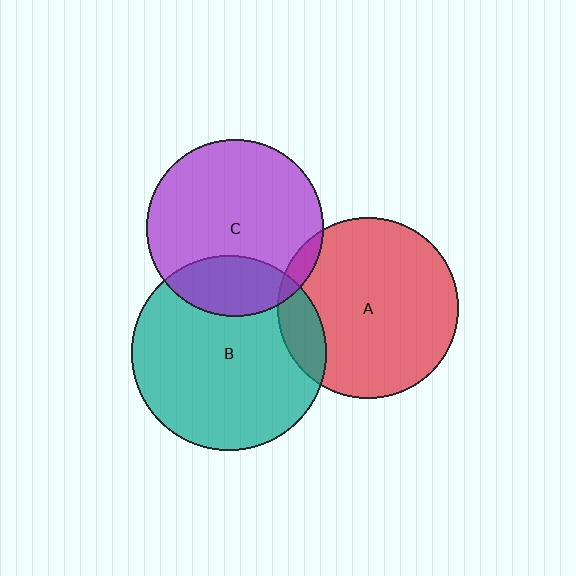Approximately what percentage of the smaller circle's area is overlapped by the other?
Approximately 15%.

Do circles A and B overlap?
Yes.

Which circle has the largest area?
Circle B (teal).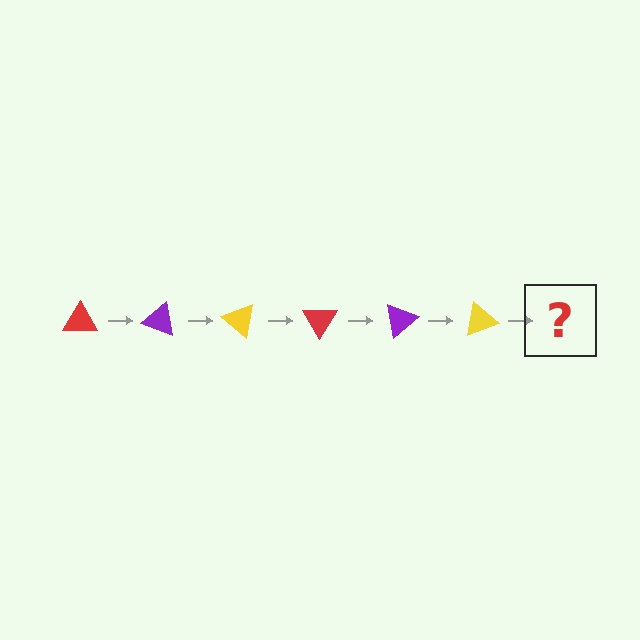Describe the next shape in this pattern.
It should be a red triangle, rotated 120 degrees from the start.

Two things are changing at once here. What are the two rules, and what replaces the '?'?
The two rules are that it rotates 20 degrees each step and the color cycles through red, purple, and yellow. The '?' should be a red triangle, rotated 120 degrees from the start.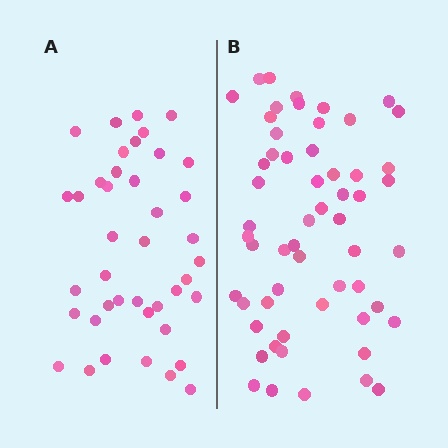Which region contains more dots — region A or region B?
Region B (the right region) has more dots.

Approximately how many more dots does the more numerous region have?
Region B has approximately 15 more dots than region A.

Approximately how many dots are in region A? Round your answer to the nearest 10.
About 40 dots. (The exact count is 41, which rounds to 40.)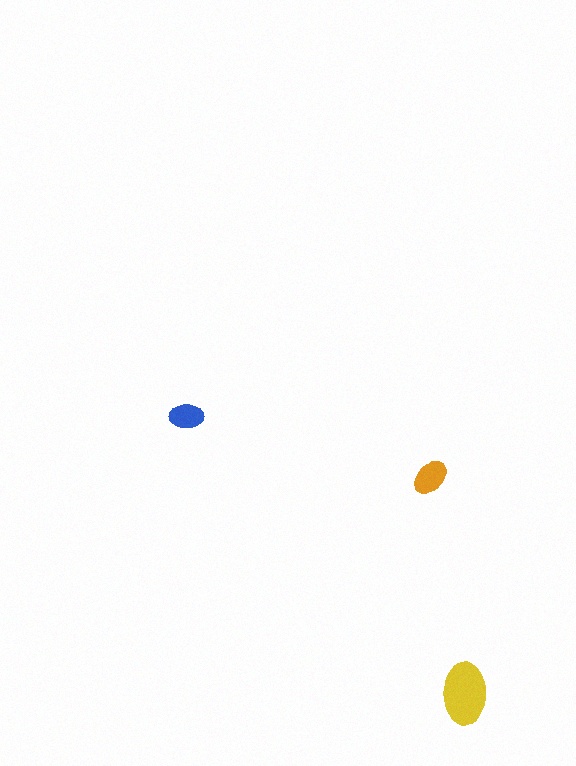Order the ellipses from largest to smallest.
the yellow one, the orange one, the blue one.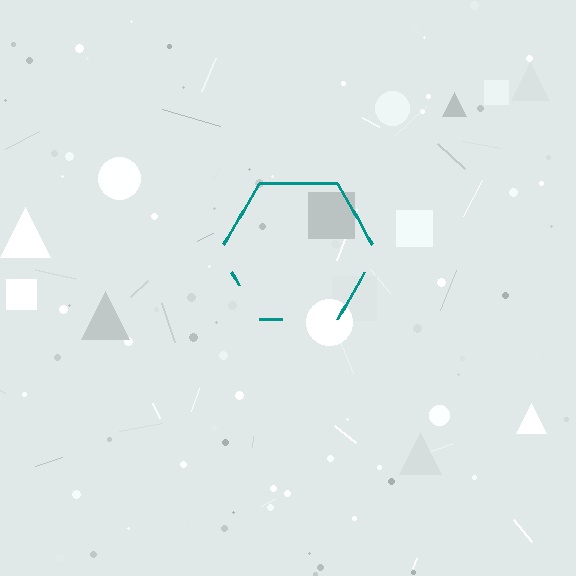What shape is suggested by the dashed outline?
The dashed outline suggests a hexagon.